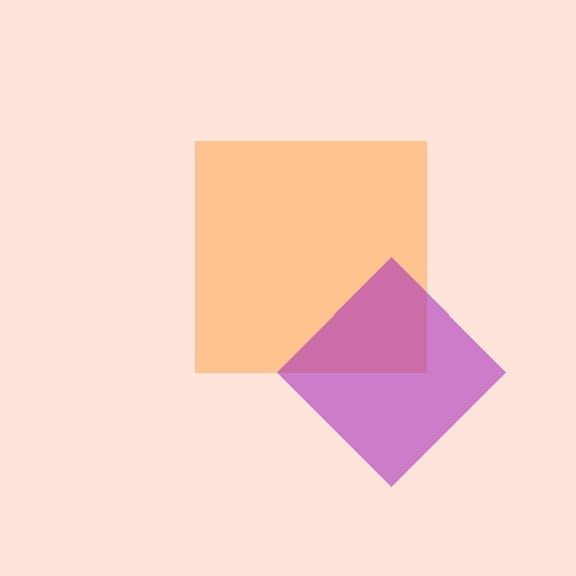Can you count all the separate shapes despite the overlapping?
Yes, there are 2 separate shapes.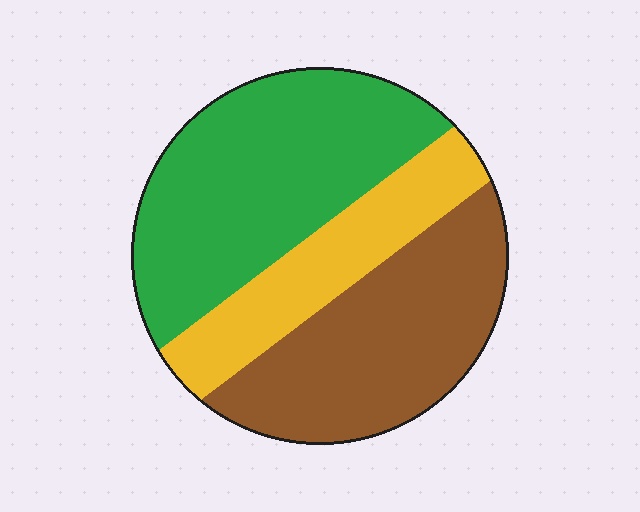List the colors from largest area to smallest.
From largest to smallest: green, brown, yellow.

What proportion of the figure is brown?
Brown covers roughly 35% of the figure.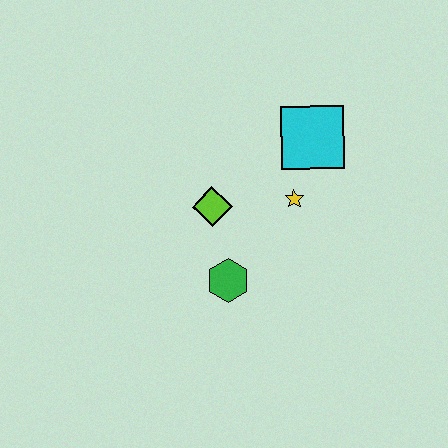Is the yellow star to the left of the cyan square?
Yes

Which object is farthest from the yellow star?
The green hexagon is farthest from the yellow star.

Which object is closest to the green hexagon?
The lime diamond is closest to the green hexagon.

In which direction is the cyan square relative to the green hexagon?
The cyan square is above the green hexagon.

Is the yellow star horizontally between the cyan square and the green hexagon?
Yes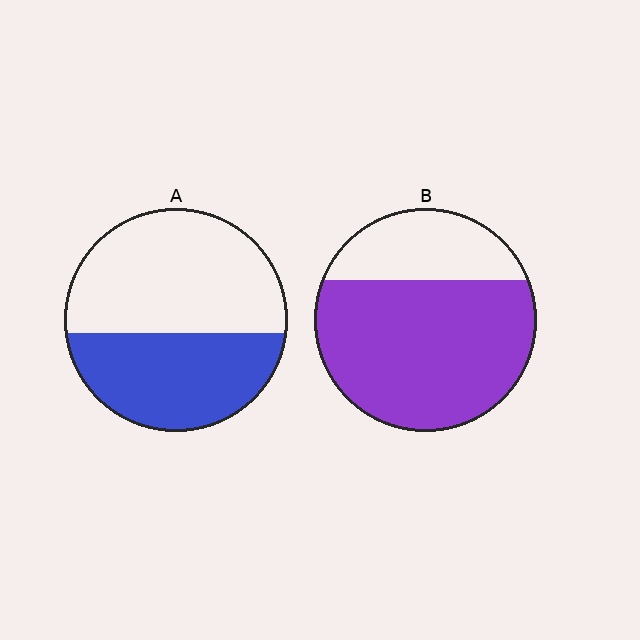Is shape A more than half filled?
No.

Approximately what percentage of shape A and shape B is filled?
A is approximately 45% and B is approximately 70%.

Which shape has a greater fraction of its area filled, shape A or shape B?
Shape B.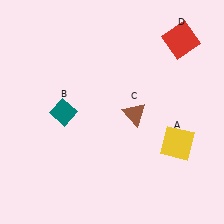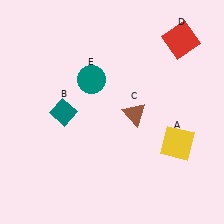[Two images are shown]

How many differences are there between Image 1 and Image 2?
There is 1 difference between the two images.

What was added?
A teal circle (E) was added in Image 2.